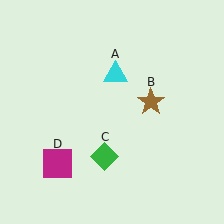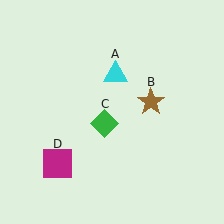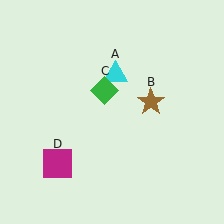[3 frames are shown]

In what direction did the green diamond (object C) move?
The green diamond (object C) moved up.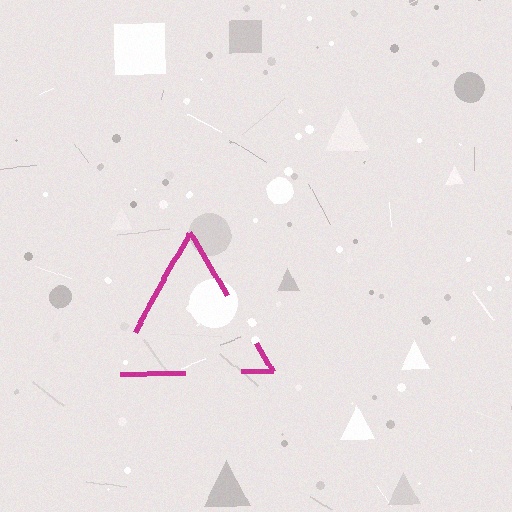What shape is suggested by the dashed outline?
The dashed outline suggests a triangle.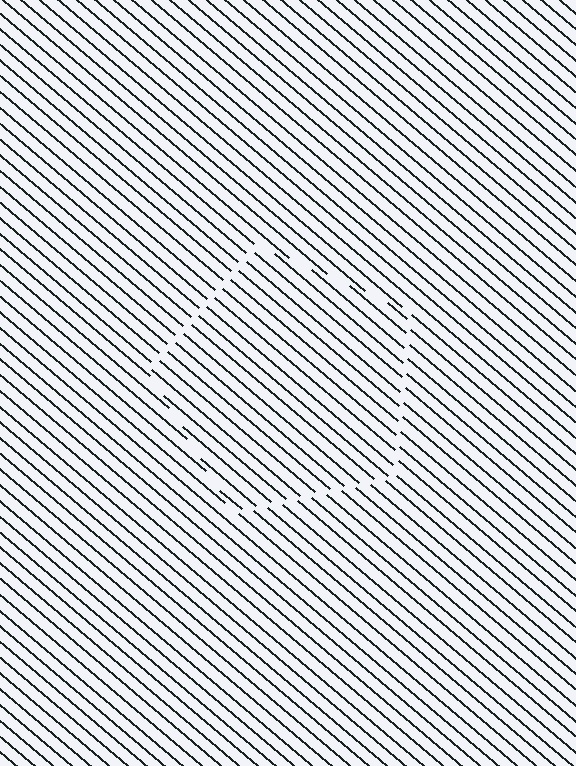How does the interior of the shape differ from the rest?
The interior of the shape contains the same grating, shifted by half a period — the contour is defined by the phase discontinuity where line-ends from the inner and outer gratings abut.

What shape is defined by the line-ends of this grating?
An illusory pentagon. The interior of the shape contains the same grating, shifted by half a period — the contour is defined by the phase discontinuity where line-ends from the inner and outer gratings abut.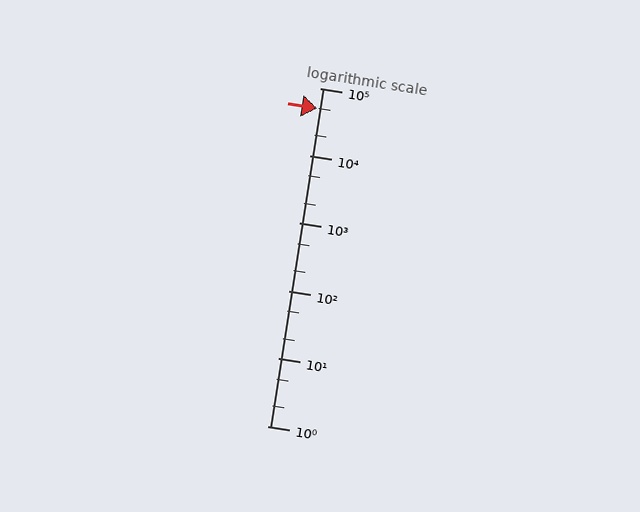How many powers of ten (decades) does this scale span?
The scale spans 5 decades, from 1 to 100000.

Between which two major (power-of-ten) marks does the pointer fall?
The pointer is between 10000 and 100000.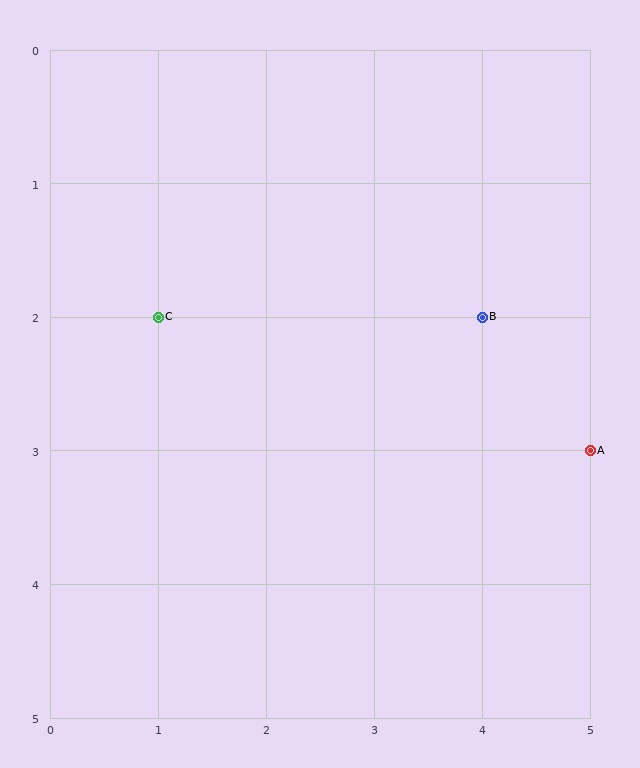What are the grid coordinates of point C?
Point C is at grid coordinates (1, 2).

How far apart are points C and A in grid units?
Points C and A are 4 columns and 1 row apart (about 4.1 grid units diagonally).